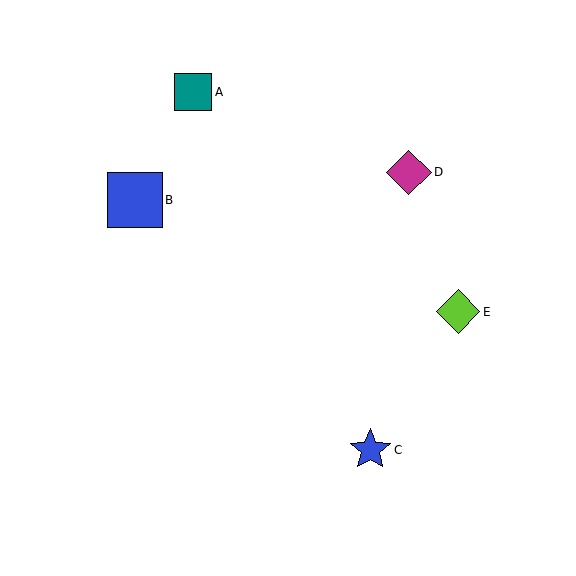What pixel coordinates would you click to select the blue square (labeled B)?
Click at (135, 200) to select the blue square B.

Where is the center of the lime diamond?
The center of the lime diamond is at (458, 312).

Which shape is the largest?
The blue square (labeled B) is the largest.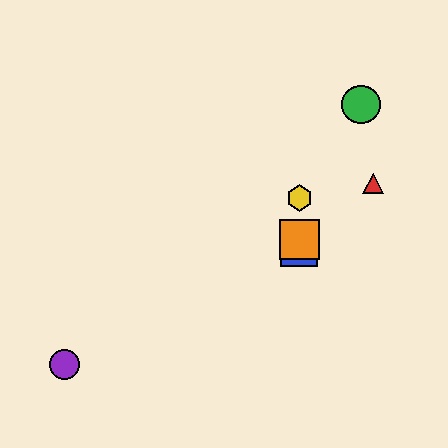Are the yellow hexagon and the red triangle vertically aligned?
No, the yellow hexagon is at x≈299 and the red triangle is at x≈373.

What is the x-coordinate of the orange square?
The orange square is at x≈299.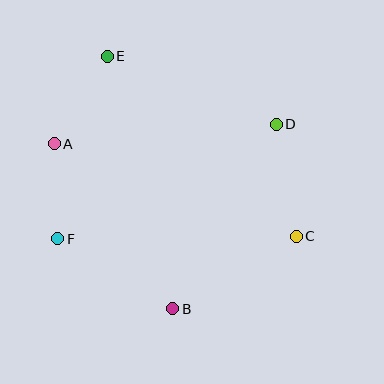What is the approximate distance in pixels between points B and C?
The distance between B and C is approximately 143 pixels.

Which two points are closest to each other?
Points A and F are closest to each other.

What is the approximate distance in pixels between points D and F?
The distance between D and F is approximately 247 pixels.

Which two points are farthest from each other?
Points C and E are farthest from each other.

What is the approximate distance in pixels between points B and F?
The distance between B and F is approximately 135 pixels.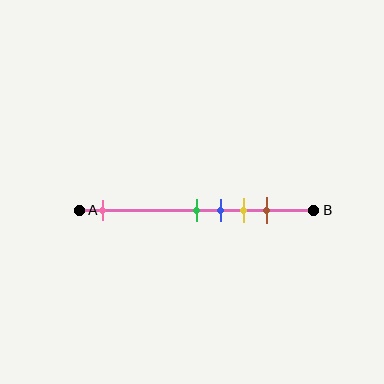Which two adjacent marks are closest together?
The green and blue marks are the closest adjacent pair.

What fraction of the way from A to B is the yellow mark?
The yellow mark is approximately 70% (0.7) of the way from A to B.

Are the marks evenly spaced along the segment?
No, the marks are not evenly spaced.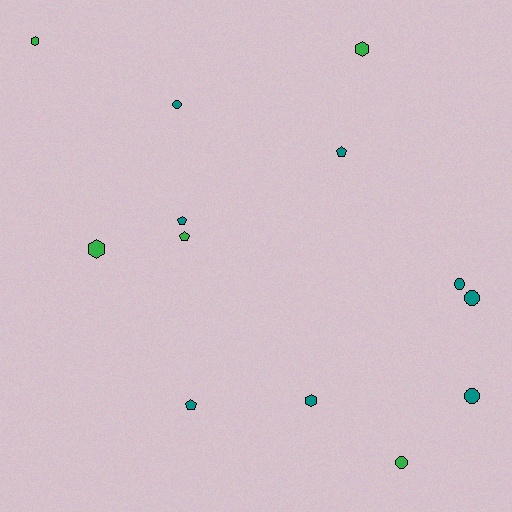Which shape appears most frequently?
Circle, with 5 objects.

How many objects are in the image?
There are 13 objects.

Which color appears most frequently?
Teal, with 8 objects.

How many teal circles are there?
There are 4 teal circles.